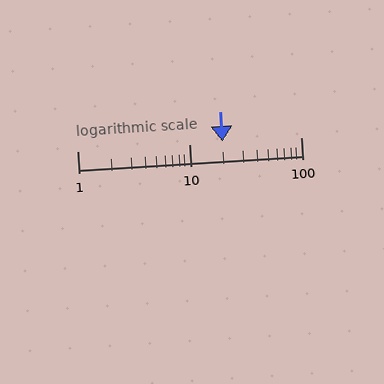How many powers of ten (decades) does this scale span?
The scale spans 2 decades, from 1 to 100.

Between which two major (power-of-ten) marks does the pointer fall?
The pointer is between 10 and 100.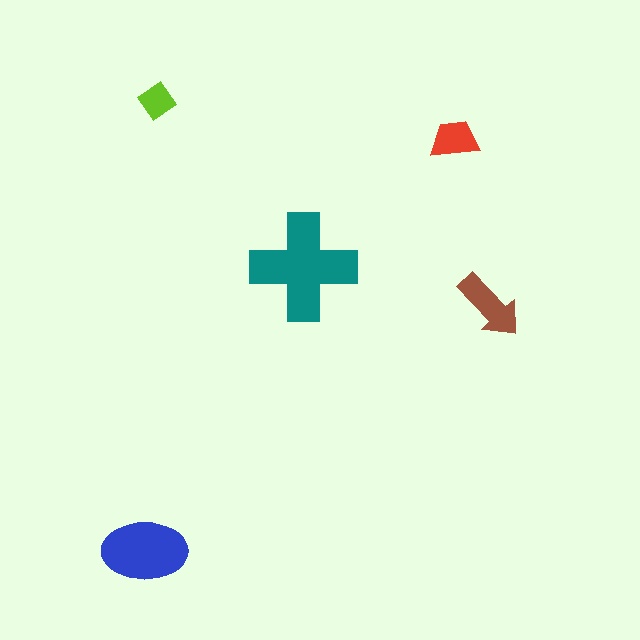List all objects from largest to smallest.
The teal cross, the blue ellipse, the brown arrow, the red trapezoid, the lime diamond.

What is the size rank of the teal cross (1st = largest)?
1st.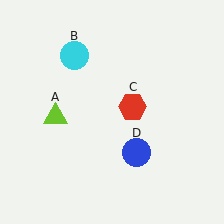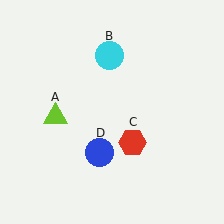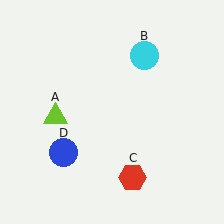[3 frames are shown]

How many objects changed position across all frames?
3 objects changed position: cyan circle (object B), red hexagon (object C), blue circle (object D).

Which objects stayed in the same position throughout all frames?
Lime triangle (object A) remained stationary.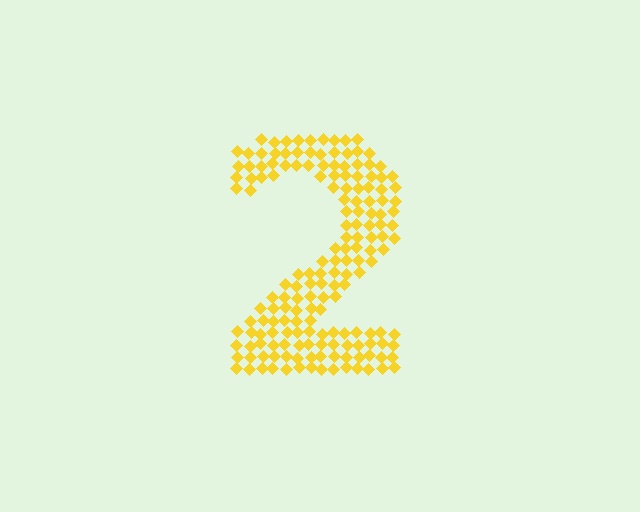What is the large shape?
The large shape is the digit 2.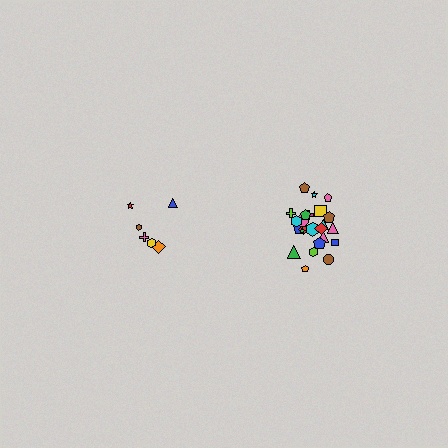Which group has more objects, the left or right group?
The right group.